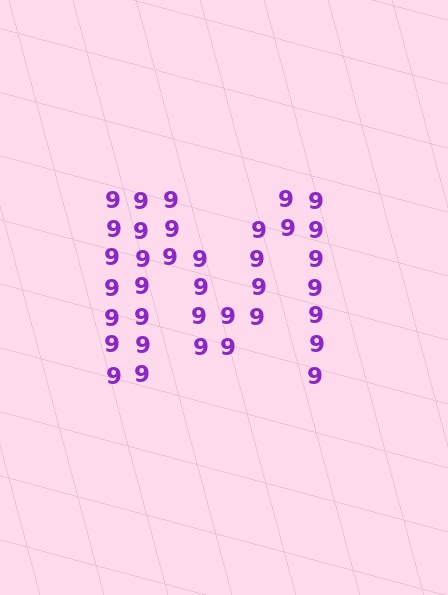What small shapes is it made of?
It is made of small digit 9's.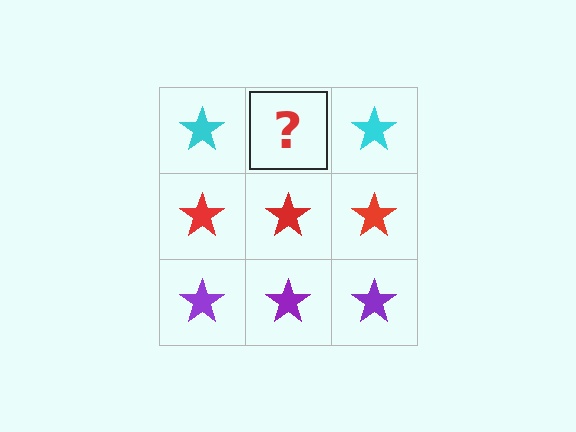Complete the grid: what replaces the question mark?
The question mark should be replaced with a cyan star.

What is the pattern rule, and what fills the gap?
The rule is that each row has a consistent color. The gap should be filled with a cyan star.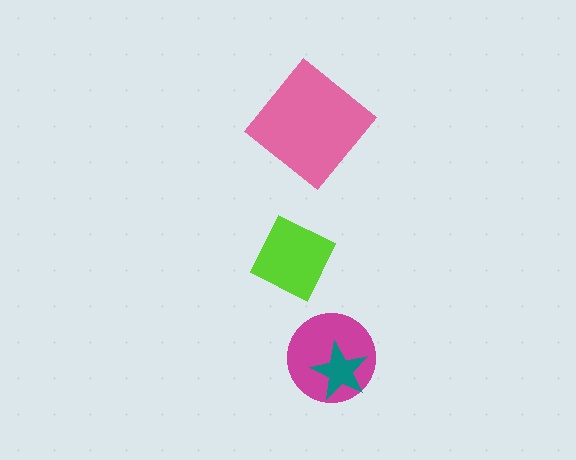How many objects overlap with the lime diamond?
0 objects overlap with the lime diamond.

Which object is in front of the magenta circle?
The teal star is in front of the magenta circle.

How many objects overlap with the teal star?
1 object overlaps with the teal star.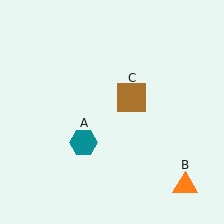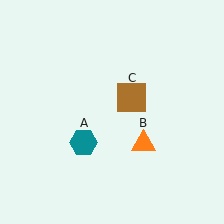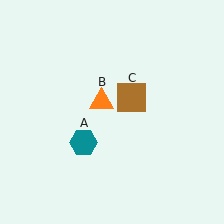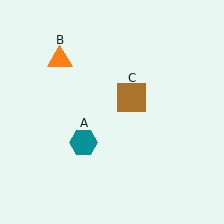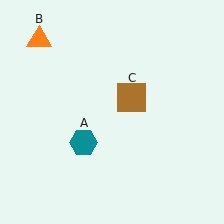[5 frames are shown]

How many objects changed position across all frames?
1 object changed position: orange triangle (object B).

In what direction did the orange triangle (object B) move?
The orange triangle (object B) moved up and to the left.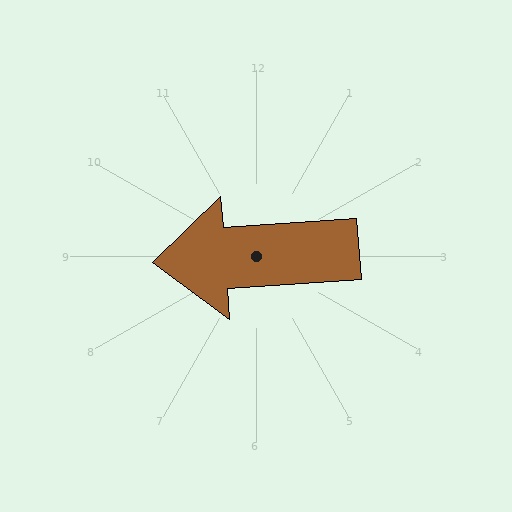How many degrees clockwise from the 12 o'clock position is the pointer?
Approximately 266 degrees.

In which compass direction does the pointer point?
West.